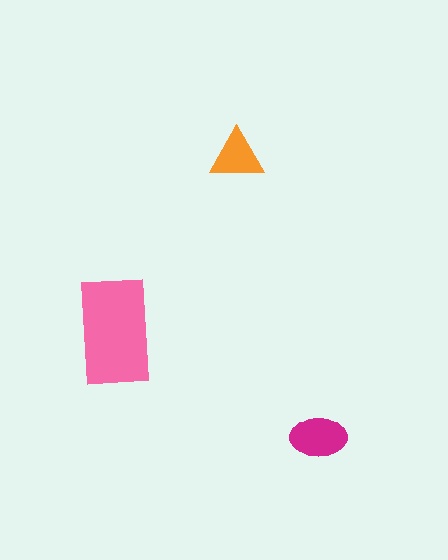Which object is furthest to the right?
The magenta ellipse is rightmost.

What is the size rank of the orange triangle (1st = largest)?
3rd.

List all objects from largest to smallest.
The pink rectangle, the magenta ellipse, the orange triangle.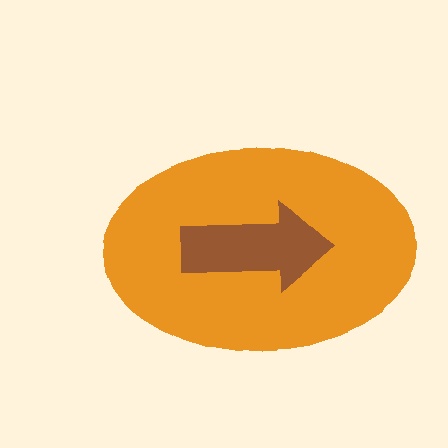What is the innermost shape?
The brown arrow.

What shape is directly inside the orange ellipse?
The brown arrow.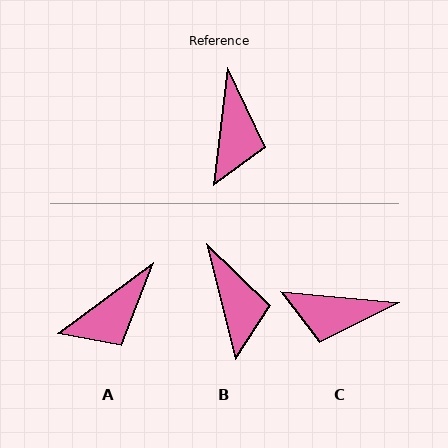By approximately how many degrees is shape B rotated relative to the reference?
Approximately 21 degrees counter-clockwise.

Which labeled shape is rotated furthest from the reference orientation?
C, about 89 degrees away.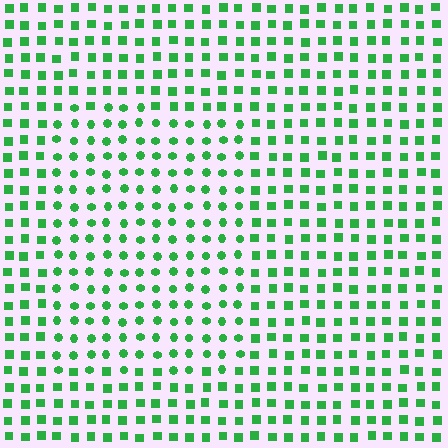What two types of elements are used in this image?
The image uses circles inside the rectangle region and squares outside it.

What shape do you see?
I see a rectangle.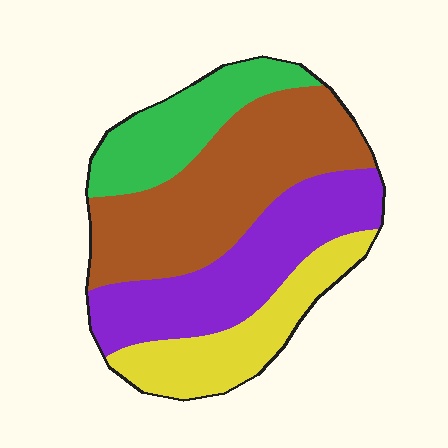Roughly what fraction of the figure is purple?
Purple takes up between a sixth and a third of the figure.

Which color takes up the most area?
Brown, at roughly 35%.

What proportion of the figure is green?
Green takes up about one sixth (1/6) of the figure.